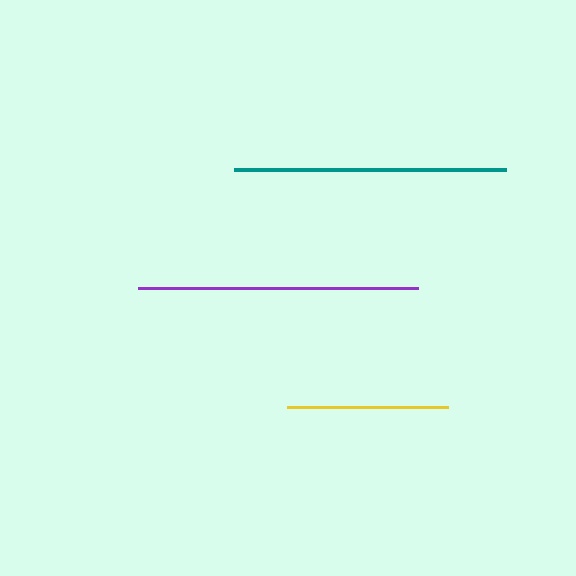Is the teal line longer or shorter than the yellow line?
The teal line is longer than the yellow line.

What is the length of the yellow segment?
The yellow segment is approximately 160 pixels long.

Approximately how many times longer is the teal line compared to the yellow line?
The teal line is approximately 1.7 times the length of the yellow line.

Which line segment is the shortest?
The yellow line is the shortest at approximately 160 pixels.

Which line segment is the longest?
The purple line is the longest at approximately 280 pixels.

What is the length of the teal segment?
The teal segment is approximately 272 pixels long.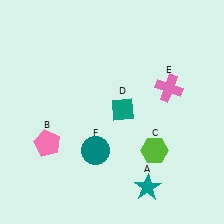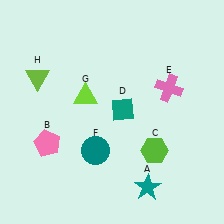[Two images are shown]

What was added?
A lime triangle (G), a lime triangle (H) were added in Image 2.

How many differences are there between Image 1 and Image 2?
There are 2 differences between the two images.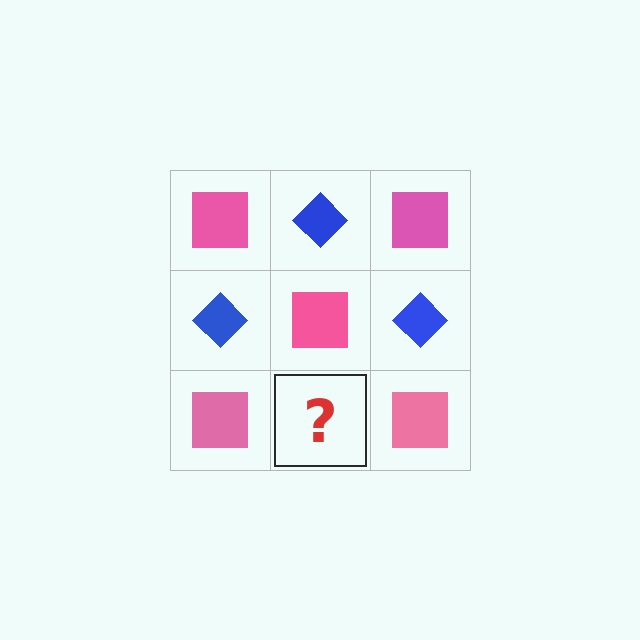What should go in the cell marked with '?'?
The missing cell should contain a blue diamond.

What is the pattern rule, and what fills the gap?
The rule is that it alternates pink square and blue diamond in a checkerboard pattern. The gap should be filled with a blue diamond.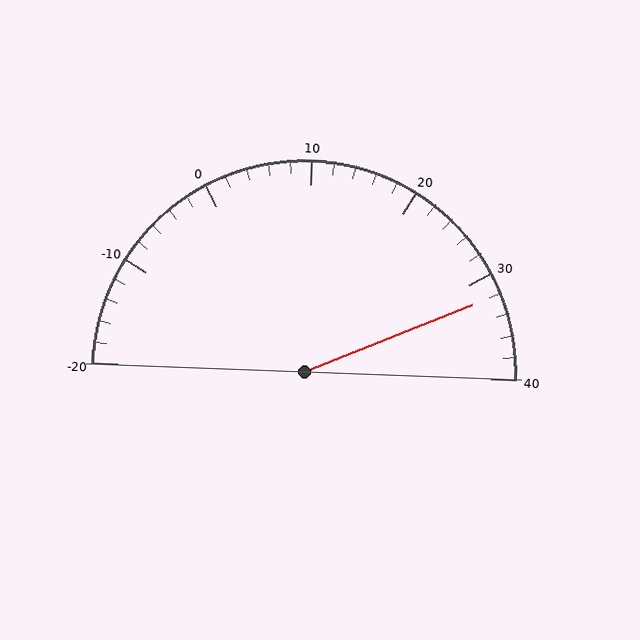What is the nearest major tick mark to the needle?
The nearest major tick mark is 30.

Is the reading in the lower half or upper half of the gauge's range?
The reading is in the upper half of the range (-20 to 40).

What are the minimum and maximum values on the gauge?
The gauge ranges from -20 to 40.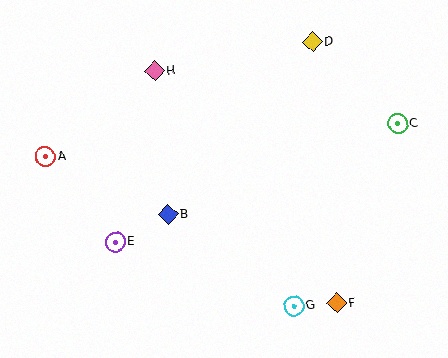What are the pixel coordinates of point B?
Point B is at (168, 215).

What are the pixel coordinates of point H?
Point H is at (154, 71).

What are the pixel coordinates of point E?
Point E is at (115, 242).